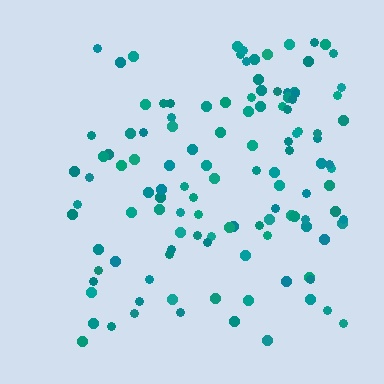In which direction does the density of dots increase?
From left to right, with the right side densest.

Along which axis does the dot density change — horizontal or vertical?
Horizontal.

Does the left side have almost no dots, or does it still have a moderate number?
Still a moderate number, just noticeably fewer than the right.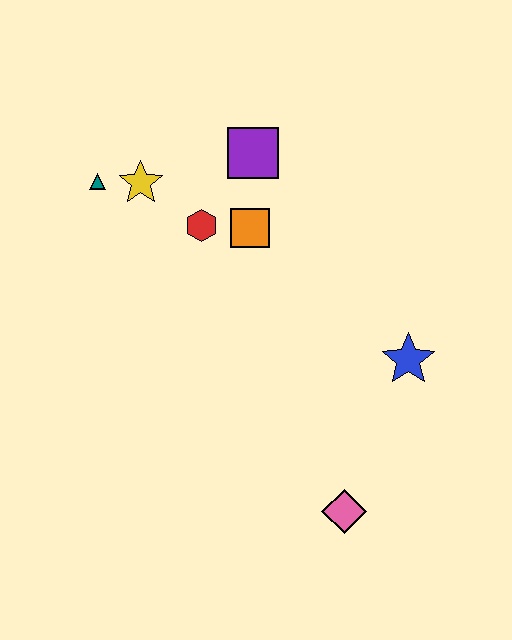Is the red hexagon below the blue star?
No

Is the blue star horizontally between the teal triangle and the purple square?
No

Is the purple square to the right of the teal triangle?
Yes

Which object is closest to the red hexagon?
The orange square is closest to the red hexagon.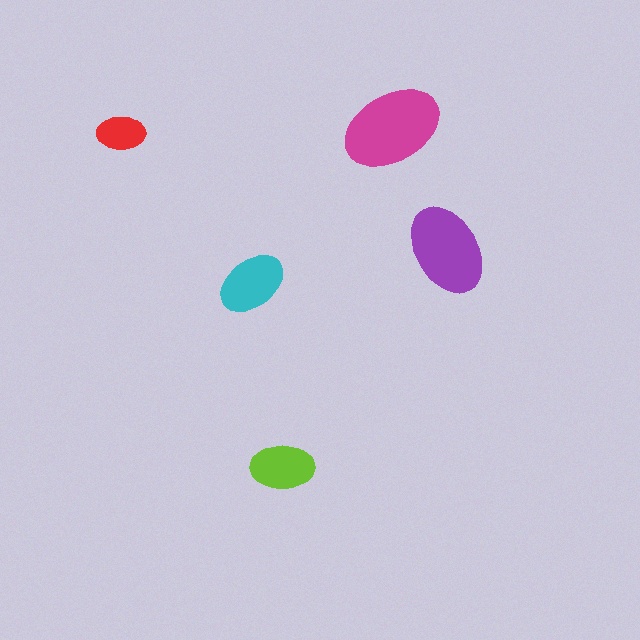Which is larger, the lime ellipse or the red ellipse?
The lime one.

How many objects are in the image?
There are 5 objects in the image.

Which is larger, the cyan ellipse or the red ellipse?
The cyan one.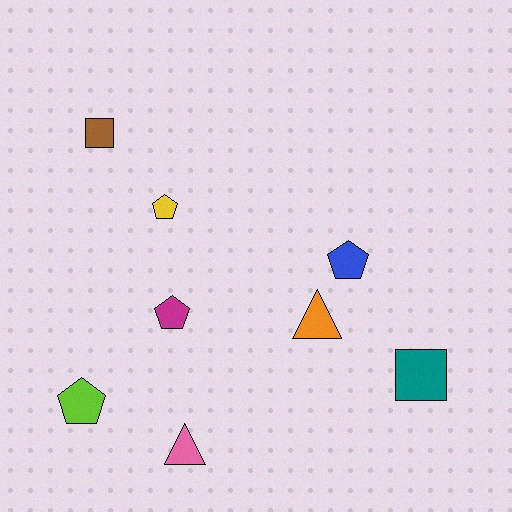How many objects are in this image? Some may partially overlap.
There are 8 objects.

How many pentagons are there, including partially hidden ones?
There are 4 pentagons.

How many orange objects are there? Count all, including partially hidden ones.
There is 1 orange object.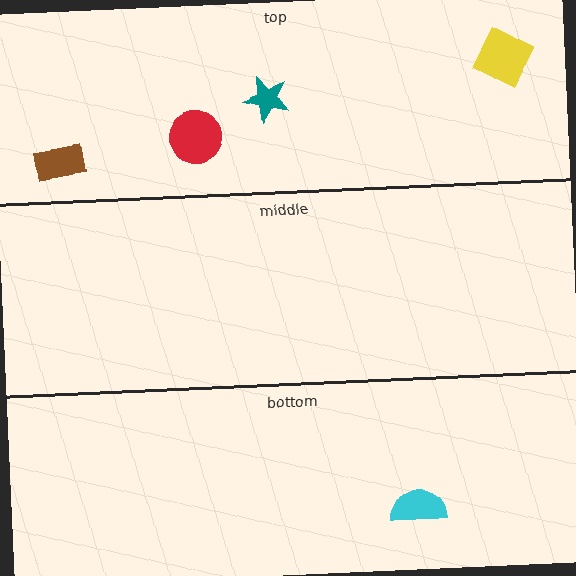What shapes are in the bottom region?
The cyan semicircle.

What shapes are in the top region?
The red circle, the teal star, the yellow diamond, the brown rectangle.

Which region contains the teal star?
The top region.